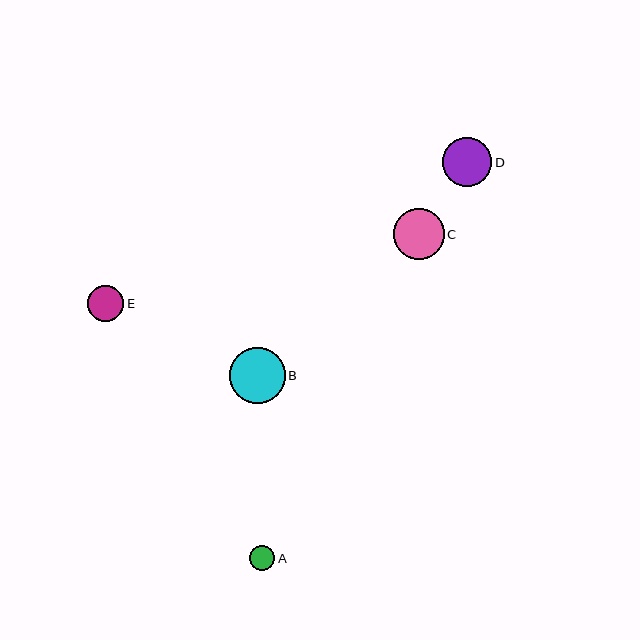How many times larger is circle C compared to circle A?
Circle C is approximately 2.0 times the size of circle A.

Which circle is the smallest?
Circle A is the smallest with a size of approximately 25 pixels.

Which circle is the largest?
Circle B is the largest with a size of approximately 56 pixels.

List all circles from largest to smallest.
From largest to smallest: B, C, D, E, A.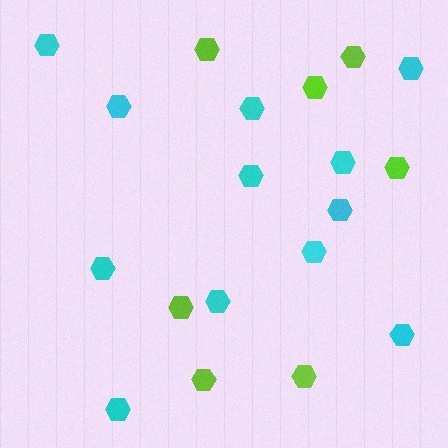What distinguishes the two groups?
There are 2 groups: one group of lime hexagons (7) and one group of cyan hexagons (12).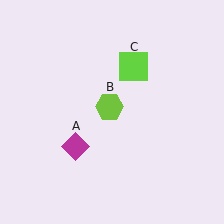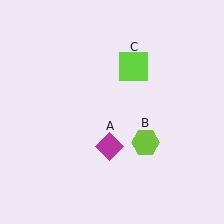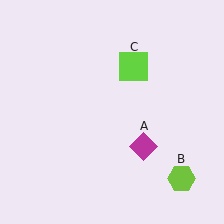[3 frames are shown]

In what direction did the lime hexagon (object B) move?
The lime hexagon (object B) moved down and to the right.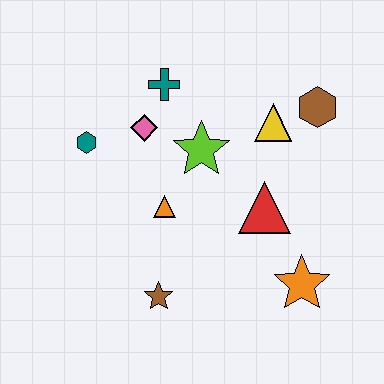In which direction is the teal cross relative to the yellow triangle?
The teal cross is to the left of the yellow triangle.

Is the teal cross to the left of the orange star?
Yes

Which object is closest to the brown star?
The orange triangle is closest to the brown star.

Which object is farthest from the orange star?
The teal hexagon is farthest from the orange star.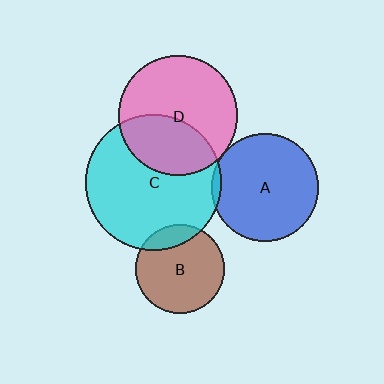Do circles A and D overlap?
Yes.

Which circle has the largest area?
Circle C (cyan).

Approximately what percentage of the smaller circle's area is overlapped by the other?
Approximately 5%.